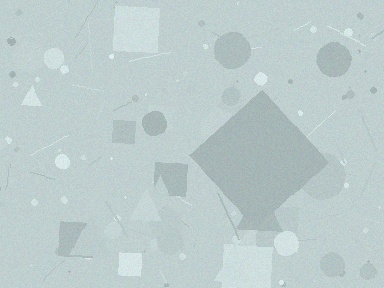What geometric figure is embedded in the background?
A diamond is embedded in the background.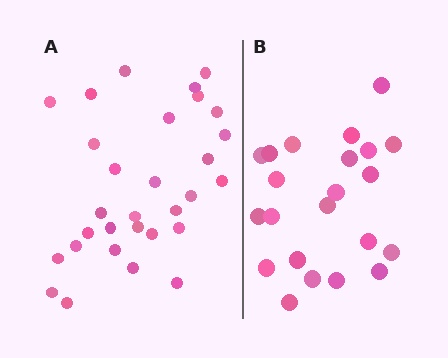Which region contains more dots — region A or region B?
Region A (the left region) has more dots.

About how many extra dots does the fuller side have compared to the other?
Region A has roughly 8 or so more dots than region B.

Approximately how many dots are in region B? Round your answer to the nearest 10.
About 20 dots. (The exact count is 22, which rounds to 20.)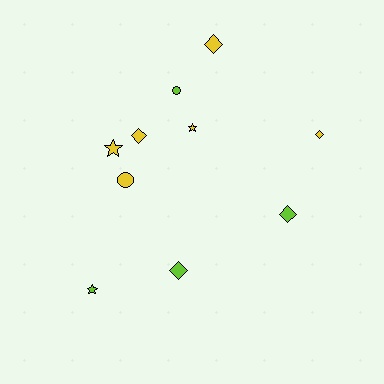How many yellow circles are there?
There is 1 yellow circle.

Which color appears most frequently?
Yellow, with 6 objects.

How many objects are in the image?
There are 10 objects.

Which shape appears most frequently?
Diamond, with 5 objects.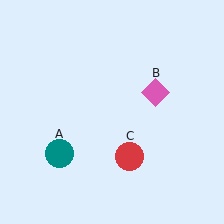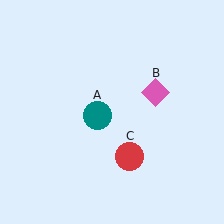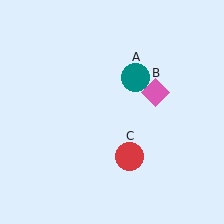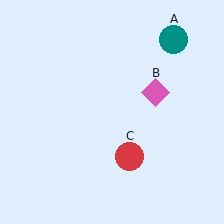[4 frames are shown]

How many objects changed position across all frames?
1 object changed position: teal circle (object A).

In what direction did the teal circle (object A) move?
The teal circle (object A) moved up and to the right.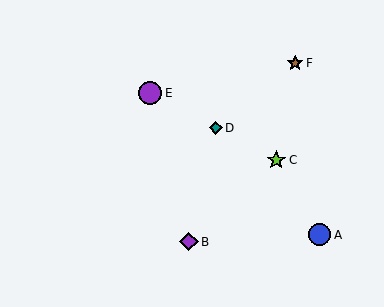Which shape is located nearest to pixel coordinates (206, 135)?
The teal diamond (labeled D) at (216, 128) is nearest to that location.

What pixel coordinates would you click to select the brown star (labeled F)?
Click at (295, 63) to select the brown star F.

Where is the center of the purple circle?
The center of the purple circle is at (150, 93).